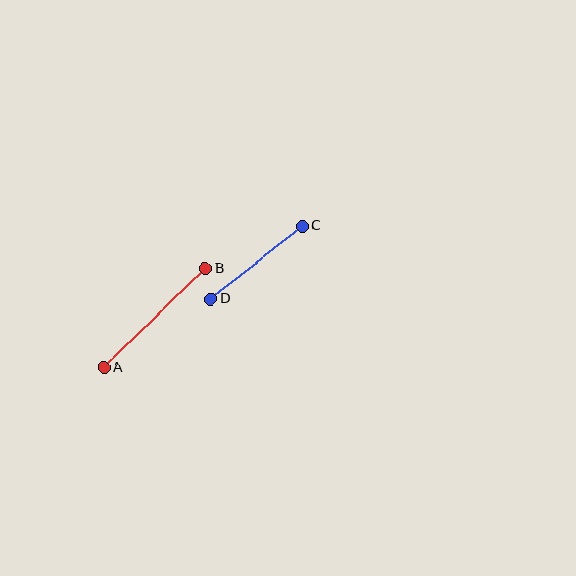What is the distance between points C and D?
The distance is approximately 117 pixels.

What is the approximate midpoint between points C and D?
The midpoint is at approximately (257, 262) pixels.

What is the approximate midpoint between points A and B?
The midpoint is at approximately (154, 318) pixels.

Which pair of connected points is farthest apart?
Points A and B are farthest apart.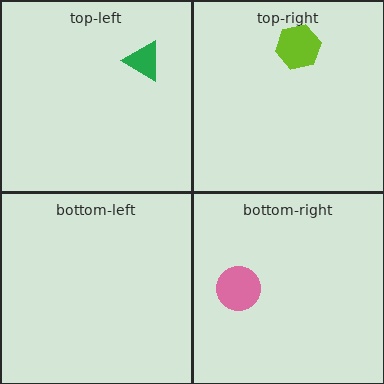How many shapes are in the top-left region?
1.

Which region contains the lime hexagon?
The top-right region.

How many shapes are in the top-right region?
1.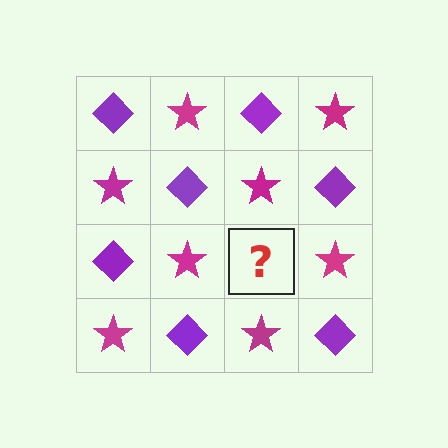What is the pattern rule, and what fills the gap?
The rule is that it alternates purple diamond and magenta star in a checkerboard pattern. The gap should be filled with a purple diamond.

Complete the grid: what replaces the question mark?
The question mark should be replaced with a purple diamond.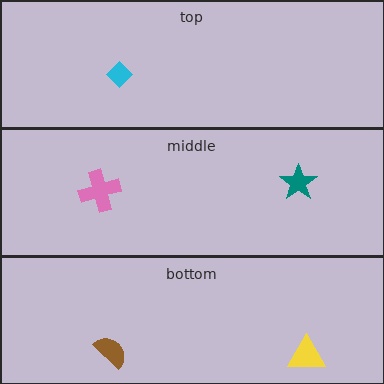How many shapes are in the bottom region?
2.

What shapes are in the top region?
The cyan diamond.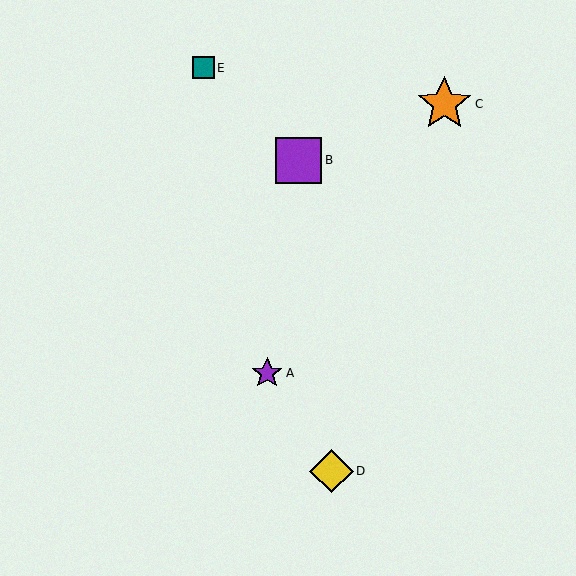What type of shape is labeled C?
Shape C is an orange star.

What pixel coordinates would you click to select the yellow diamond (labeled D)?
Click at (332, 471) to select the yellow diamond D.